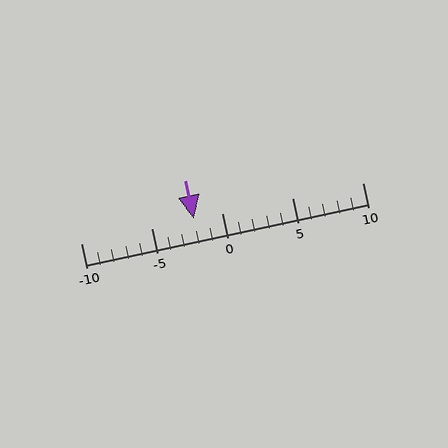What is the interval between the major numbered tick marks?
The major tick marks are spaced 5 units apart.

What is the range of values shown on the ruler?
The ruler shows values from -10 to 10.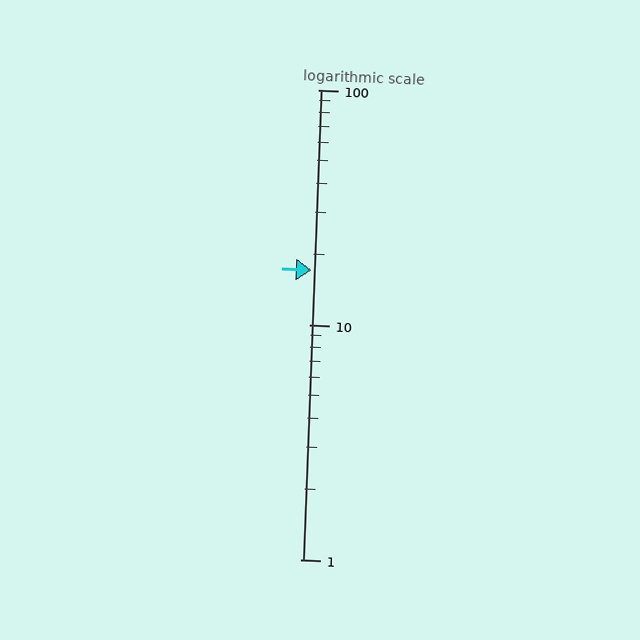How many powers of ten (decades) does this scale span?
The scale spans 2 decades, from 1 to 100.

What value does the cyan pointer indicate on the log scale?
The pointer indicates approximately 17.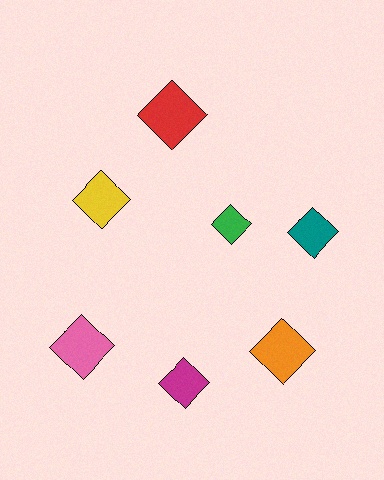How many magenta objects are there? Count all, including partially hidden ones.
There is 1 magenta object.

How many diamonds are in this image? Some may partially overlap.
There are 7 diamonds.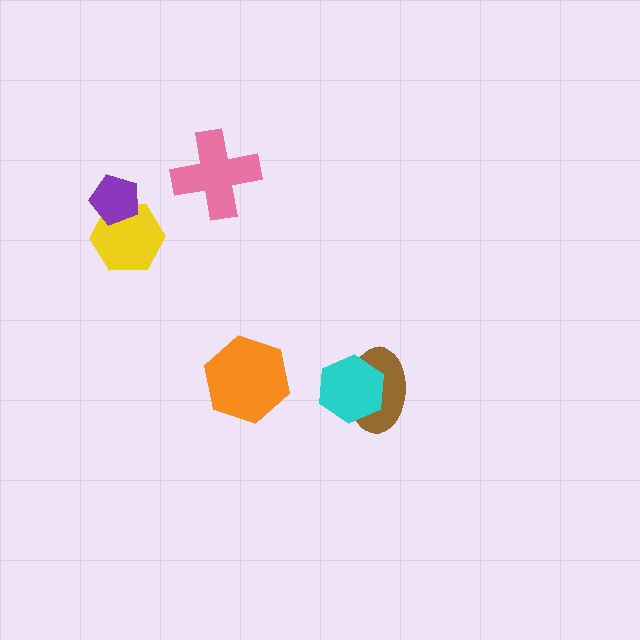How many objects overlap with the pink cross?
0 objects overlap with the pink cross.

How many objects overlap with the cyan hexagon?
1 object overlaps with the cyan hexagon.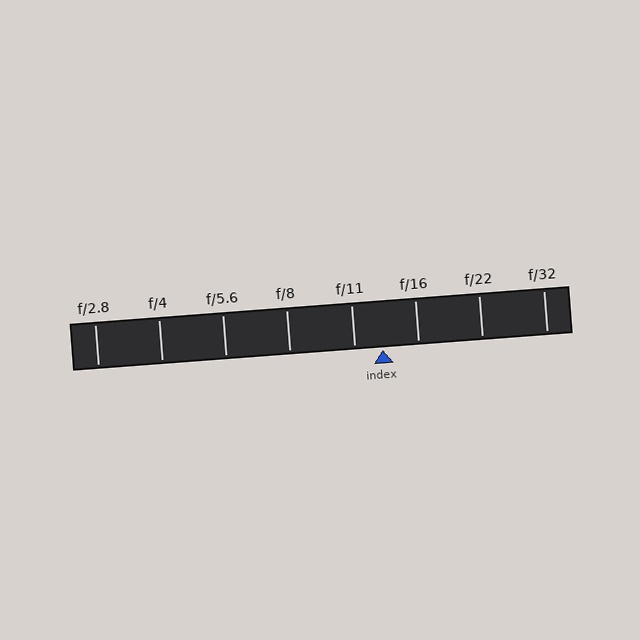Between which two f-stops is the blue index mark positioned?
The index mark is between f/11 and f/16.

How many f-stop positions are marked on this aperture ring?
There are 8 f-stop positions marked.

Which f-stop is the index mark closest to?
The index mark is closest to f/11.